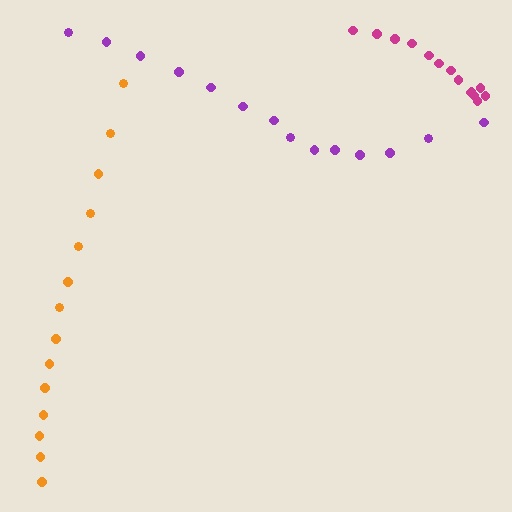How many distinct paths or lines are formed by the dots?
There are 3 distinct paths.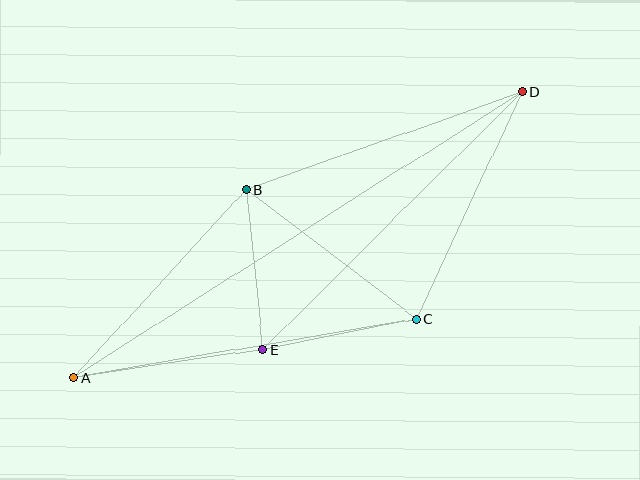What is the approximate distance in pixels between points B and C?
The distance between B and C is approximately 213 pixels.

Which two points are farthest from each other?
Points A and D are farthest from each other.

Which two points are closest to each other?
Points C and E are closest to each other.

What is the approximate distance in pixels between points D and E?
The distance between D and E is approximately 365 pixels.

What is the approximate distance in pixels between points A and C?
The distance between A and C is approximately 347 pixels.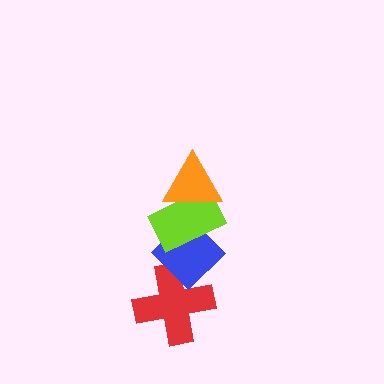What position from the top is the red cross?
The red cross is 4th from the top.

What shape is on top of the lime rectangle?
The orange triangle is on top of the lime rectangle.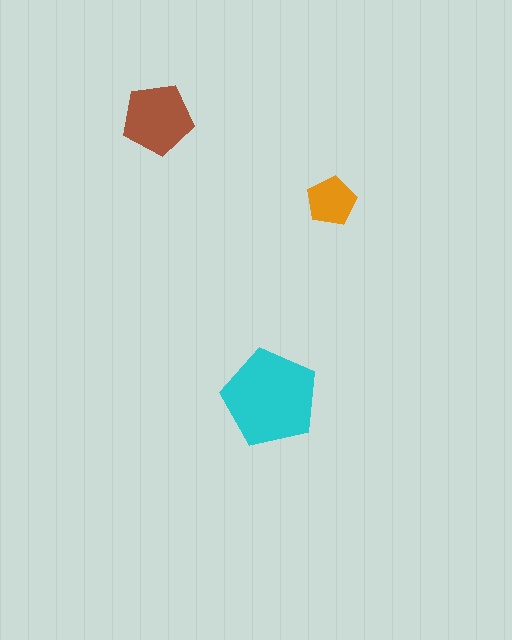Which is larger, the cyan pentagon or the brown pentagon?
The cyan one.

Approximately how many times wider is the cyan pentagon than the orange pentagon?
About 2 times wider.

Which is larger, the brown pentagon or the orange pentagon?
The brown one.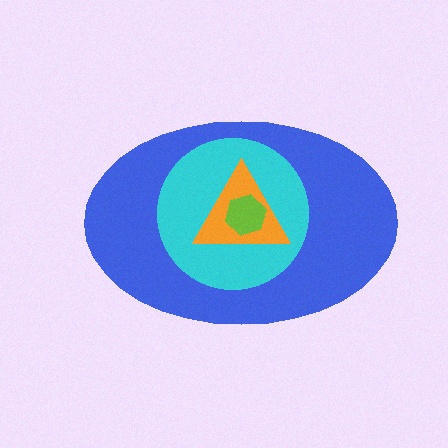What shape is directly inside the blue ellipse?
The cyan circle.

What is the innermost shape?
The lime hexagon.